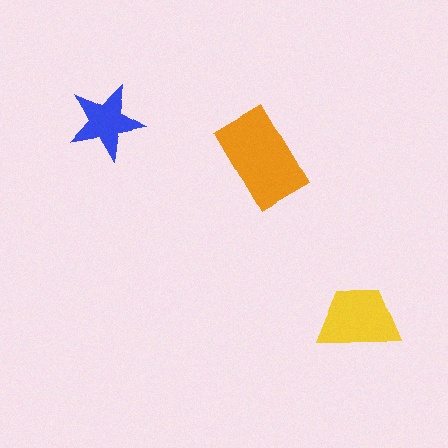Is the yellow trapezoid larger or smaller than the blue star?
Larger.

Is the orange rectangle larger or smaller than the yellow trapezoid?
Larger.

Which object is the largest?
The orange rectangle.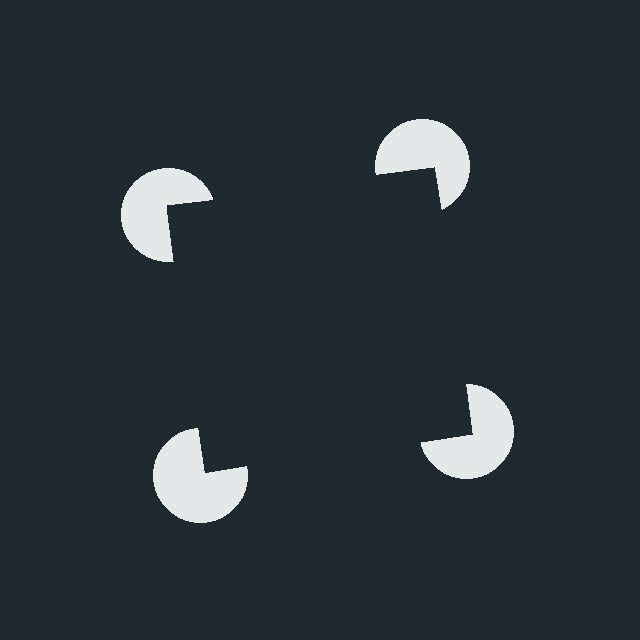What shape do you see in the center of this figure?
An illusory square — its edges are inferred from the aligned wedge cuts in the pac-man discs, not physically drawn.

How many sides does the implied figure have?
4 sides.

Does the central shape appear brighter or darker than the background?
It typically appears slightly darker than the background, even though no actual brightness change is drawn.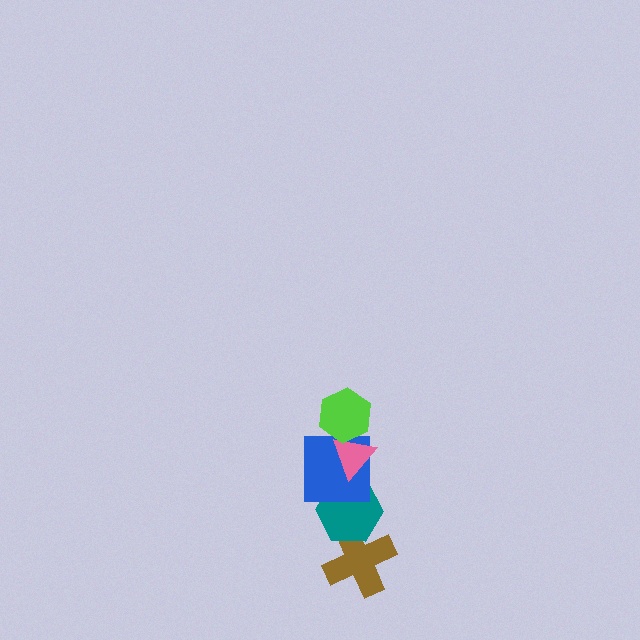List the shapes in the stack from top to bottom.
From top to bottom: the lime hexagon, the pink triangle, the blue square, the teal hexagon, the brown cross.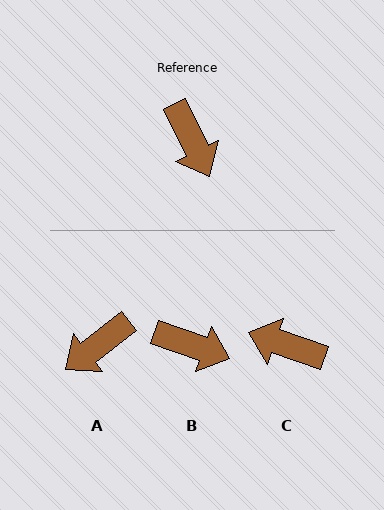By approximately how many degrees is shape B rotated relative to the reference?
Approximately 45 degrees counter-clockwise.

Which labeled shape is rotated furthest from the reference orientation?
C, about 135 degrees away.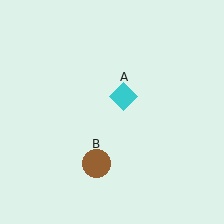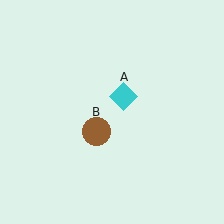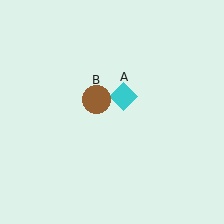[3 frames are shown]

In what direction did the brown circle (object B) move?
The brown circle (object B) moved up.